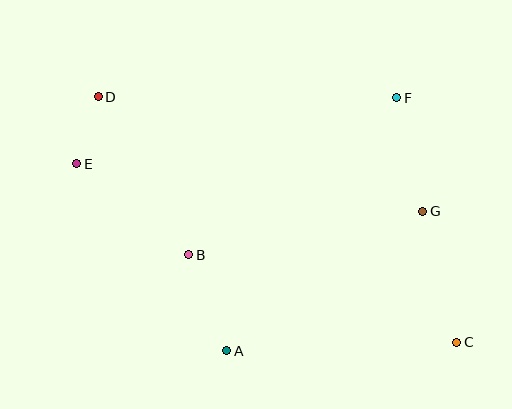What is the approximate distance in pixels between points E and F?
The distance between E and F is approximately 327 pixels.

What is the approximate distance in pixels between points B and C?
The distance between B and C is approximately 282 pixels.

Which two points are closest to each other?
Points D and E are closest to each other.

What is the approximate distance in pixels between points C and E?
The distance between C and E is approximately 420 pixels.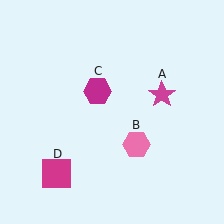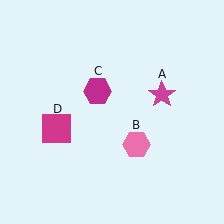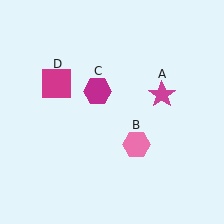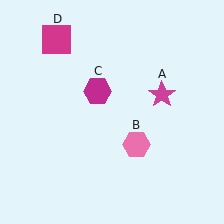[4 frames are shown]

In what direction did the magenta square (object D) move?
The magenta square (object D) moved up.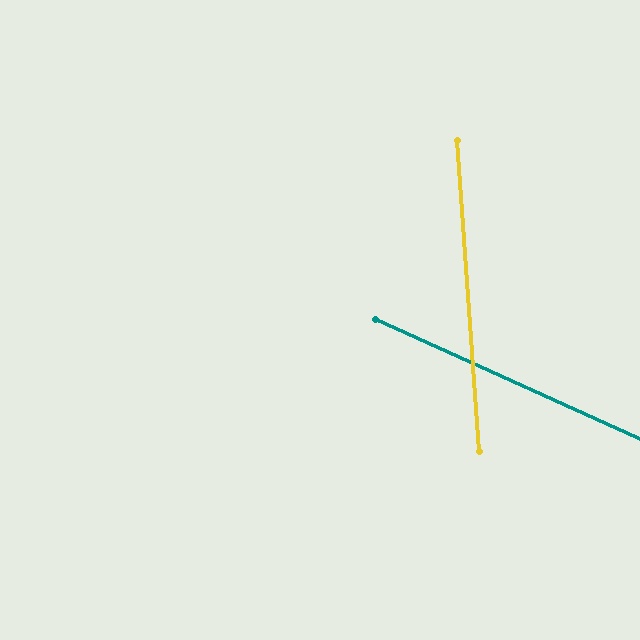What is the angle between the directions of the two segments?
Approximately 62 degrees.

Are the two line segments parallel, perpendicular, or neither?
Neither parallel nor perpendicular — they differ by about 62°.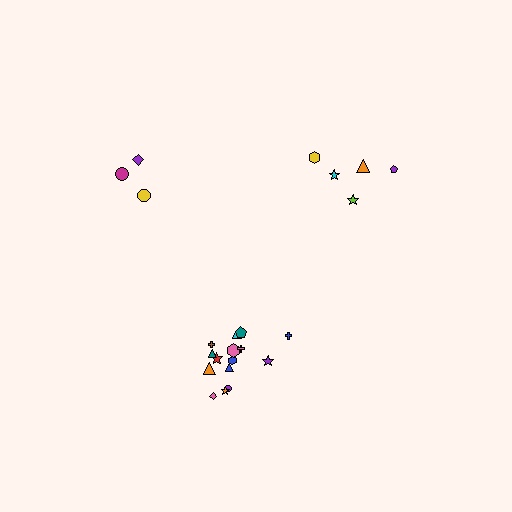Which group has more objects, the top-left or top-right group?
The top-right group.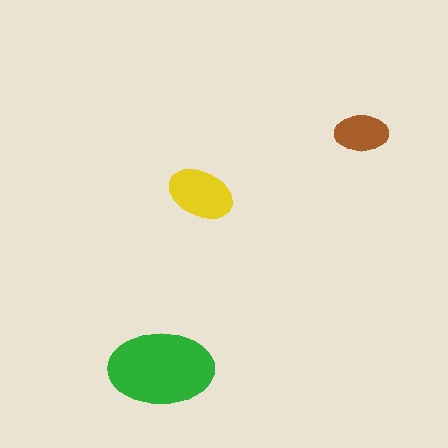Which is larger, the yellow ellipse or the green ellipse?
The green one.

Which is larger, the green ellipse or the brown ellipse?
The green one.